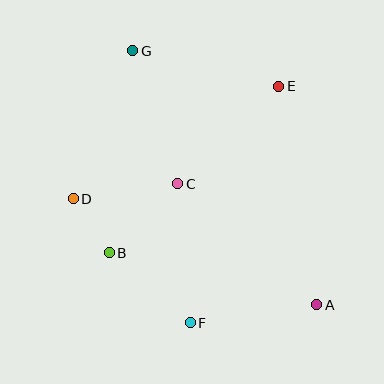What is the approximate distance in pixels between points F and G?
The distance between F and G is approximately 278 pixels.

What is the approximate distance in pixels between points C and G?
The distance between C and G is approximately 140 pixels.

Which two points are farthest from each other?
Points A and G are farthest from each other.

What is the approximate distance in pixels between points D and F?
The distance between D and F is approximately 171 pixels.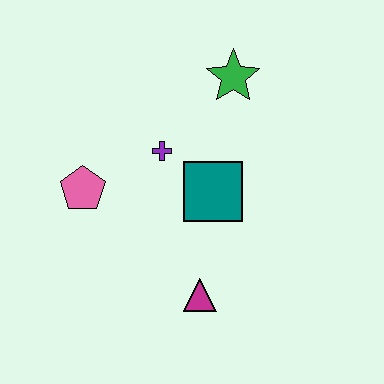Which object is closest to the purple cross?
The teal square is closest to the purple cross.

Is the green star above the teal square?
Yes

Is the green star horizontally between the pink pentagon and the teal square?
No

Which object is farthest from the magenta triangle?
The green star is farthest from the magenta triangle.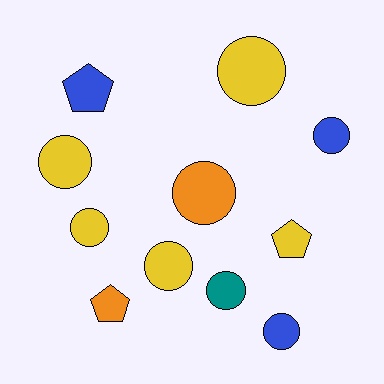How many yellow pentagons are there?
There is 1 yellow pentagon.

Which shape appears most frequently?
Circle, with 8 objects.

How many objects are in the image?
There are 11 objects.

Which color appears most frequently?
Yellow, with 5 objects.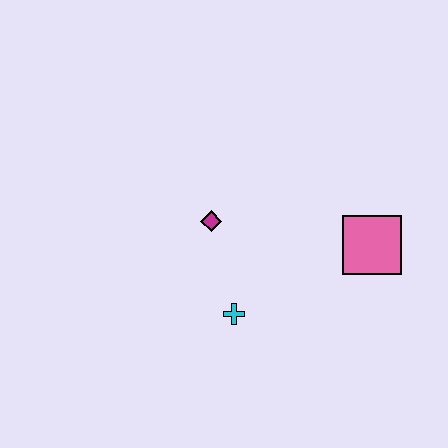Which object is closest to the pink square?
The cyan cross is closest to the pink square.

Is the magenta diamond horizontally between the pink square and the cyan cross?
No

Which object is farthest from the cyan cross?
The pink square is farthest from the cyan cross.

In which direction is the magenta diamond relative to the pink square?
The magenta diamond is to the left of the pink square.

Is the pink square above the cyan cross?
Yes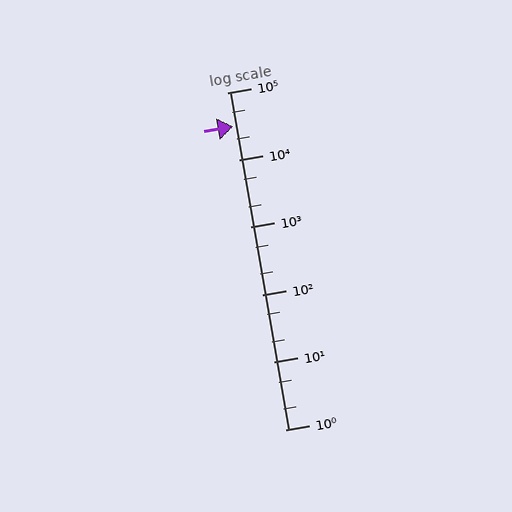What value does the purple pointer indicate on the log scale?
The pointer indicates approximately 31000.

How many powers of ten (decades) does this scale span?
The scale spans 5 decades, from 1 to 100000.